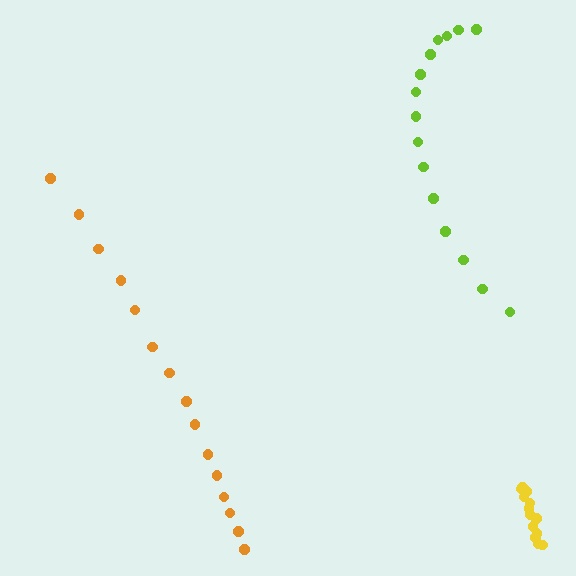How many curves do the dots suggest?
There are 3 distinct paths.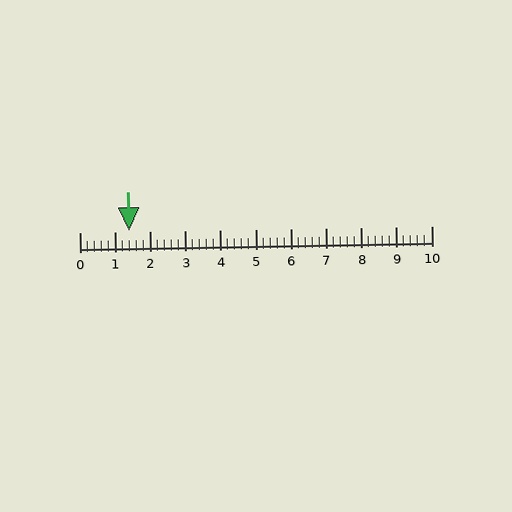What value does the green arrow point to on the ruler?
The green arrow points to approximately 1.4.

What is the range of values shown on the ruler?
The ruler shows values from 0 to 10.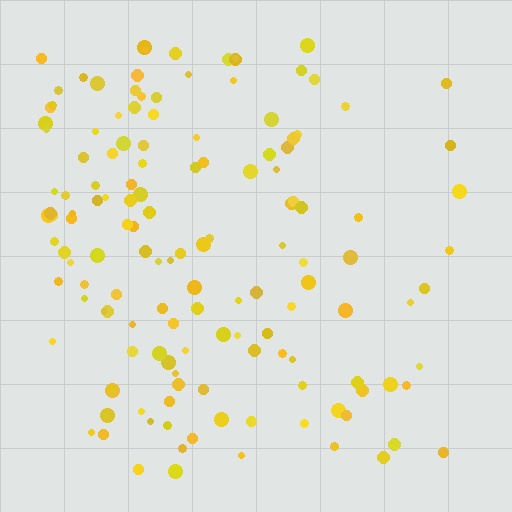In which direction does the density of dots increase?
From right to left, with the left side densest.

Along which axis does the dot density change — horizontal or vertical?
Horizontal.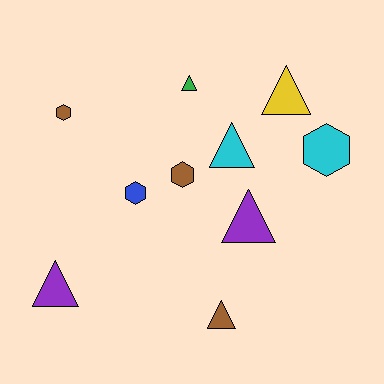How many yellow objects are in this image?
There is 1 yellow object.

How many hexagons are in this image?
There are 4 hexagons.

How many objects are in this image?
There are 10 objects.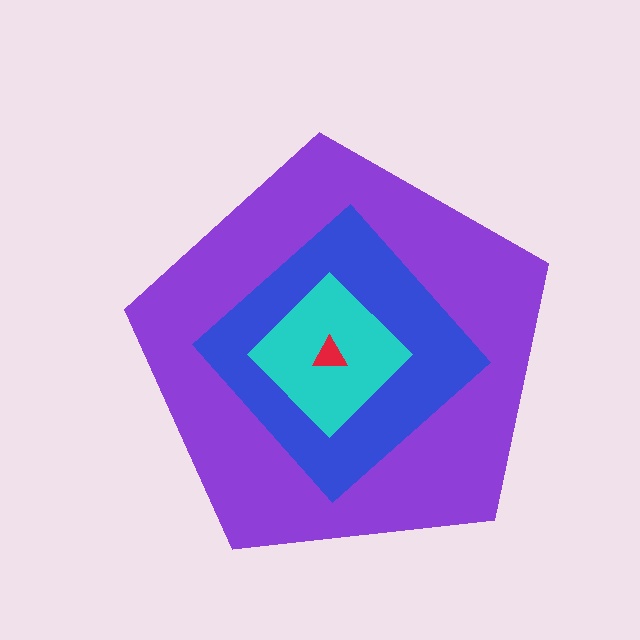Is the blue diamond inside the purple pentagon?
Yes.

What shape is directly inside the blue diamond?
The cyan diamond.